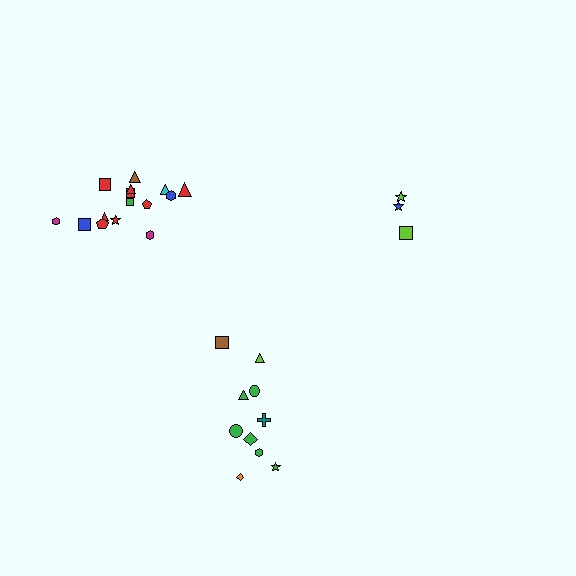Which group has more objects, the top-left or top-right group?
The top-left group.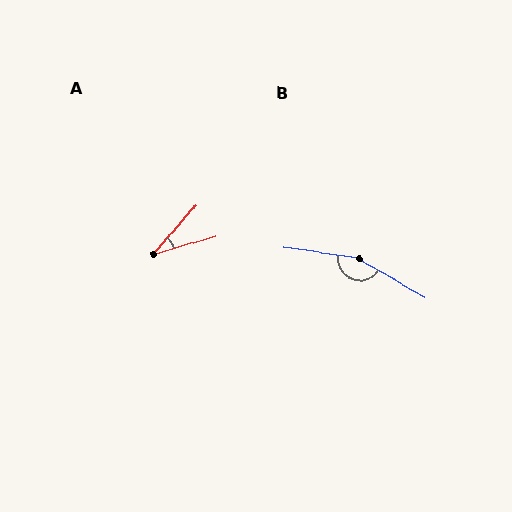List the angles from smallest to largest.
A (32°), B (158°).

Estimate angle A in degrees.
Approximately 32 degrees.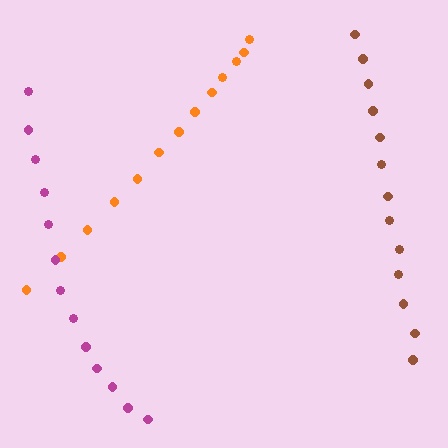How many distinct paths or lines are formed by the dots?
There are 3 distinct paths.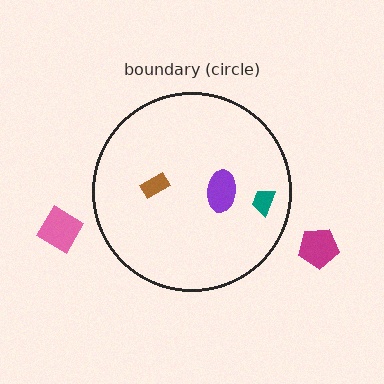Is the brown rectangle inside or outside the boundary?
Inside.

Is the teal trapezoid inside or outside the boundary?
Inside.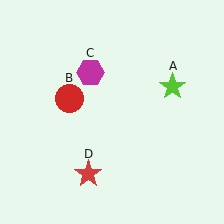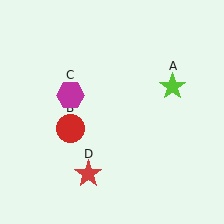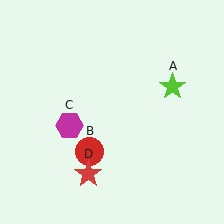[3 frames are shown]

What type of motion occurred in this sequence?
The red circle (object B), magenta hexagon (object C) rotated counterclockwise around the center of the scene.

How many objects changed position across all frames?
2 objects changed position: red circle (object B), magenta hexagon (object C).